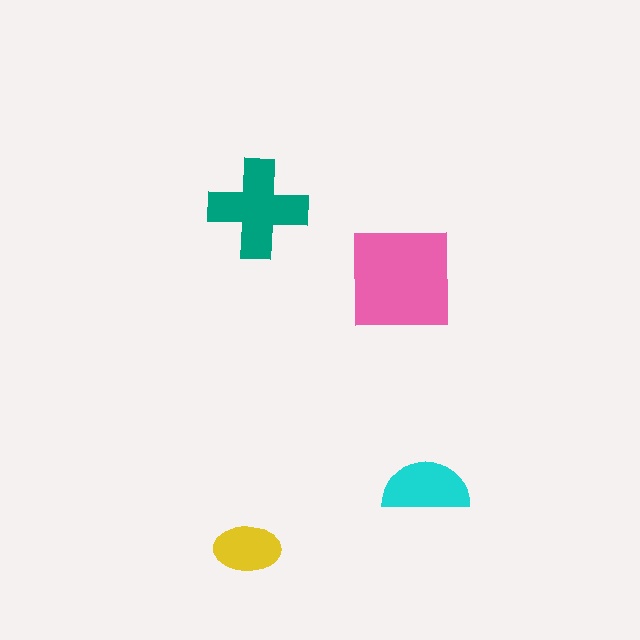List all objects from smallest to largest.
The yellow ellipse, the cyan semicircle, the teal cross, the pink square.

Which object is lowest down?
The yellow ellipse is bottommost.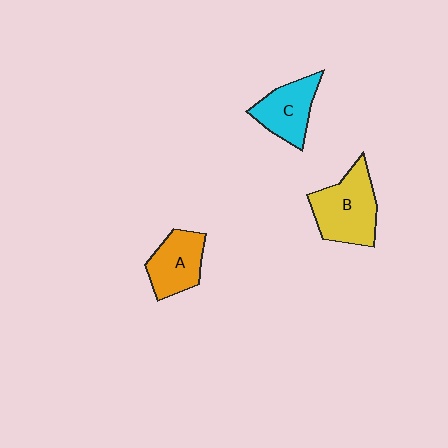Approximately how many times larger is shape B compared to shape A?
Approximately 1.4 times.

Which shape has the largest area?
Shape B (yellow).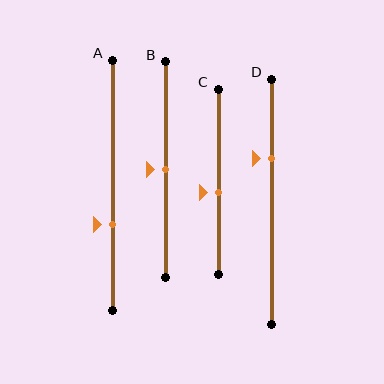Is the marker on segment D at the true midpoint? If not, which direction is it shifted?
No, the marker on segment D is shifted upward by about 18% of the segment length.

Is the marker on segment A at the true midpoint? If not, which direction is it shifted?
No, the marker on segment A is shifted downward by about 16% of the segment length.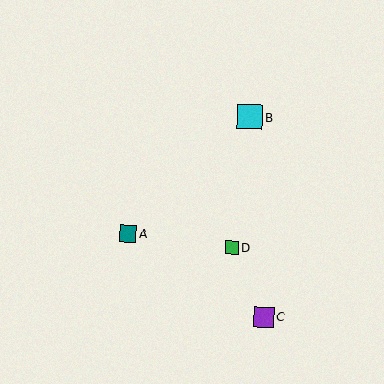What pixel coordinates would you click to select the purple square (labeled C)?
Click at (264, 317) to select the purple square C.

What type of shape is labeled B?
Shape B is a cyan square.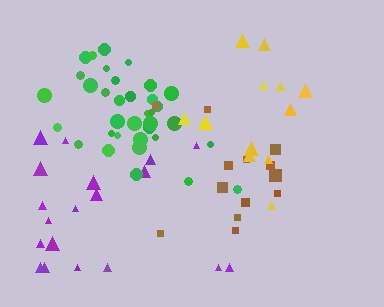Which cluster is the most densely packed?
Green.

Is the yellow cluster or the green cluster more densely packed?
Green.